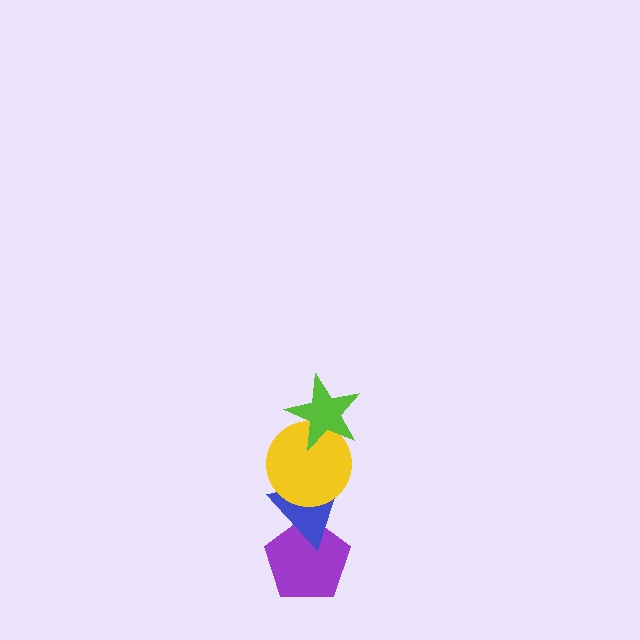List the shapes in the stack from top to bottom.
From top to bottom: the lime star, the yellow circle, the blue triangle, the purple pentagon.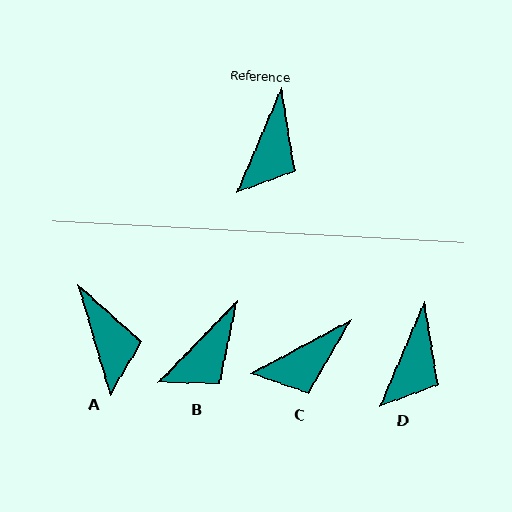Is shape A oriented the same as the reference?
No, it is off by about 39 degrees.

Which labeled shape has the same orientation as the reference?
D.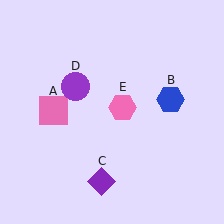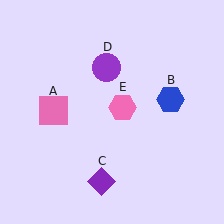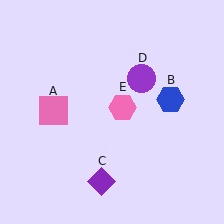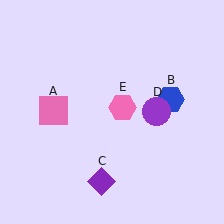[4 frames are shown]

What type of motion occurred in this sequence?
The purple circle (object D) rotated clockwise around the center of the scene.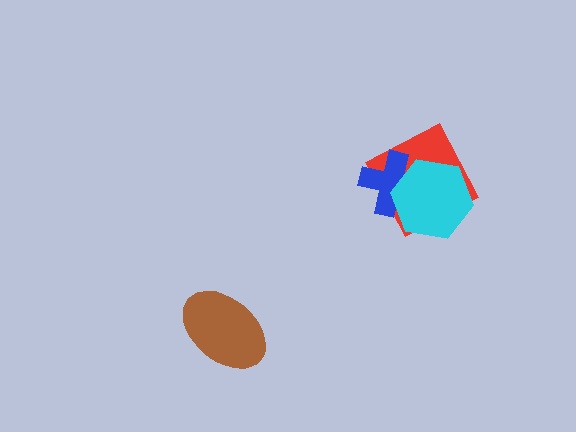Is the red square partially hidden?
Yes, it is partially covered by another shape.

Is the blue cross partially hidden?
Yes, it is partially covered by another shape.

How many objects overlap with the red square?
2 objects overlap with the red square.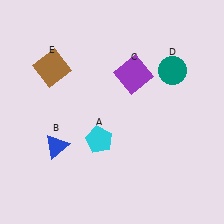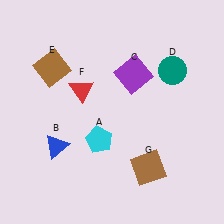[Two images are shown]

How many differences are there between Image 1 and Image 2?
There are 2 differences between the two images.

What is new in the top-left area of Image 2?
A red triangle (F) was added in the top-left area of Image 2.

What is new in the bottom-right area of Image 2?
A brown square (G) was added in the bottom-right area of Image 2.